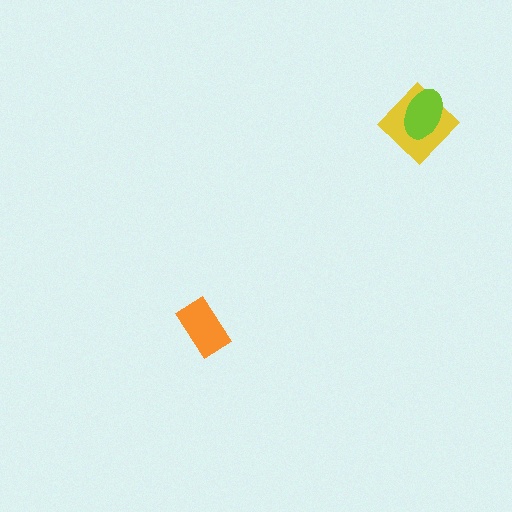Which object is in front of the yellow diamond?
The lime ellipse is in front of the yellow diamond.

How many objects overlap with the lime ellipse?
1 object overlaps with the lime ellipse.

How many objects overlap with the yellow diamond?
1 object overlaps with the yellow diamond.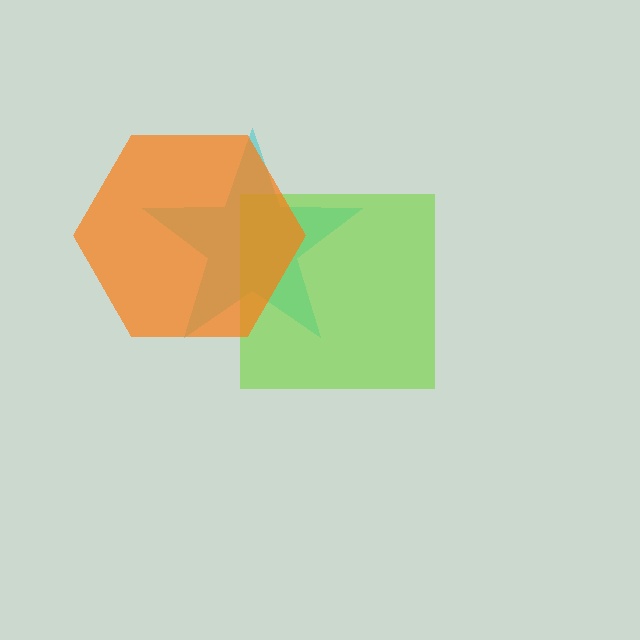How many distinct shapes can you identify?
There are 3 distinct shapes: a cyan star, a lime square, an orange hexagon.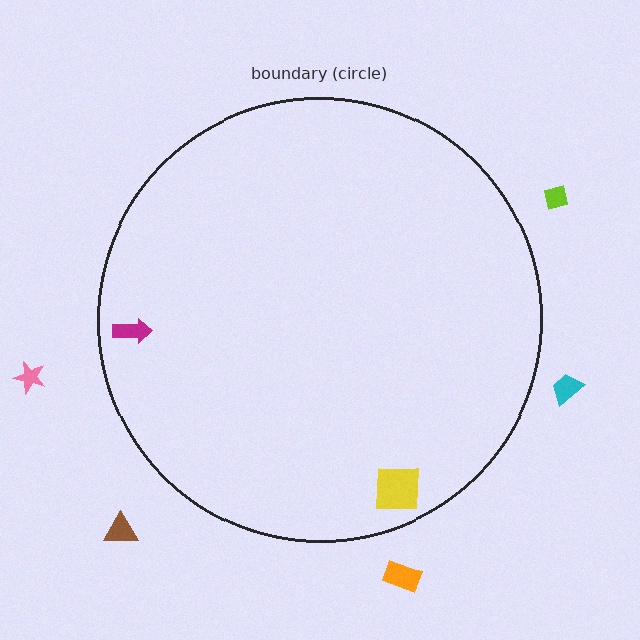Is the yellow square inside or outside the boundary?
Inside.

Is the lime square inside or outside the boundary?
Outside.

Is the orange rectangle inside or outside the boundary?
Outside.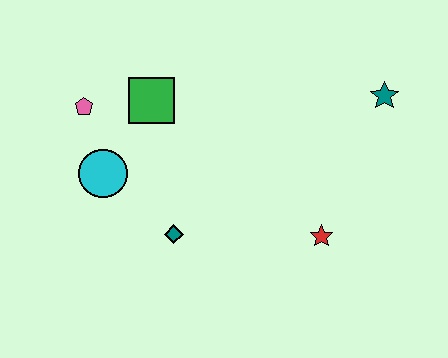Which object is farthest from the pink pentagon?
The teal star is farthest from the pink pentagon.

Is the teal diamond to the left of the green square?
No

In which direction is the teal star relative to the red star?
The teal star is above the red star.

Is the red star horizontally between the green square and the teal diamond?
No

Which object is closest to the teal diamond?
The cyan circle is closest to the teal diamond.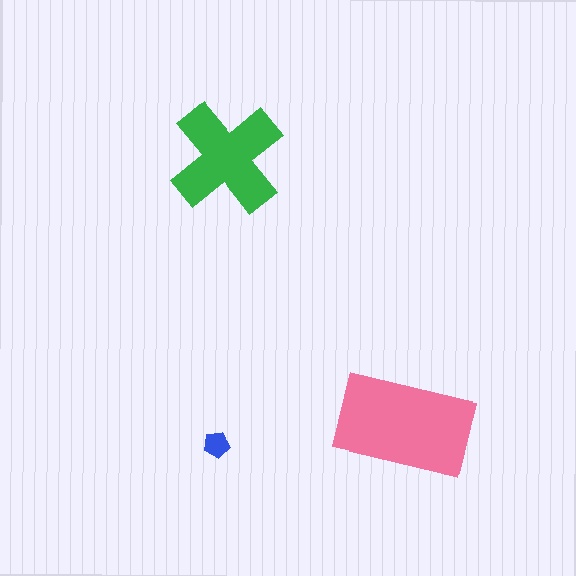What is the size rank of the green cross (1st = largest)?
2nd.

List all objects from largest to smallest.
The pink rectangle, the green cross, the blue pentagon.